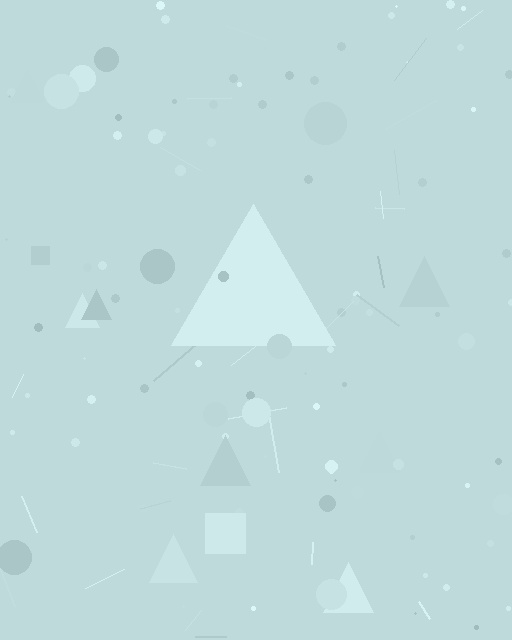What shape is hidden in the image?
A triangle is hidden in the image.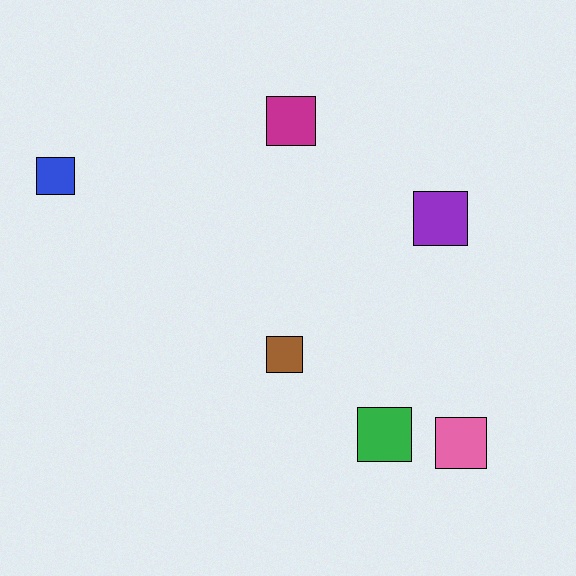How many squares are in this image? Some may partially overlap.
There are 6 squares.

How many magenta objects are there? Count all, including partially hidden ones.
There is 1 magenta object.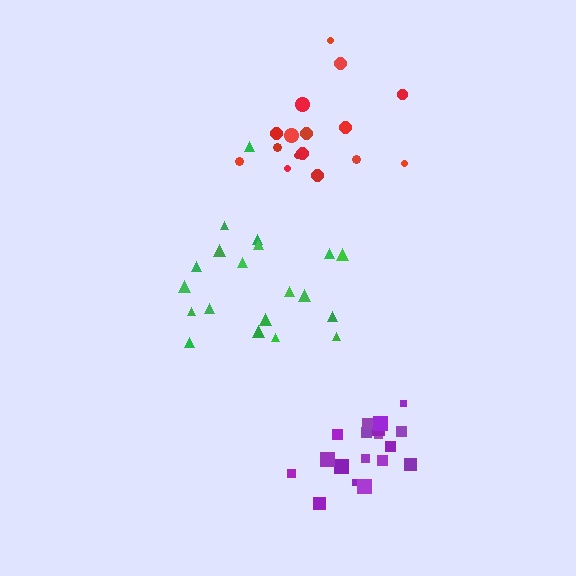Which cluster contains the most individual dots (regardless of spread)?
Green (20).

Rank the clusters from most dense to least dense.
purple, green, red.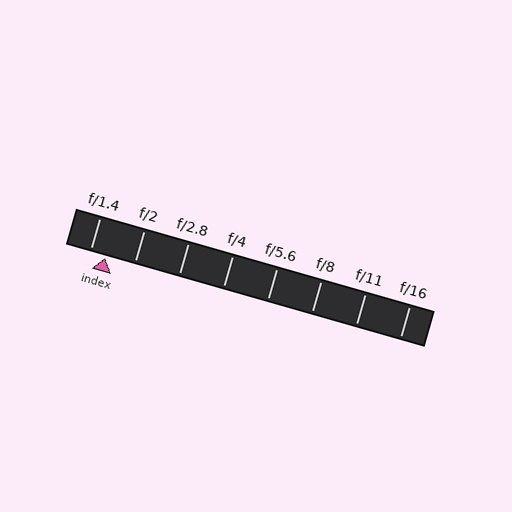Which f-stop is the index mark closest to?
The index mark is closest to f/1.4.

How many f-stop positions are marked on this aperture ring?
There are 8 f-stop positions marked.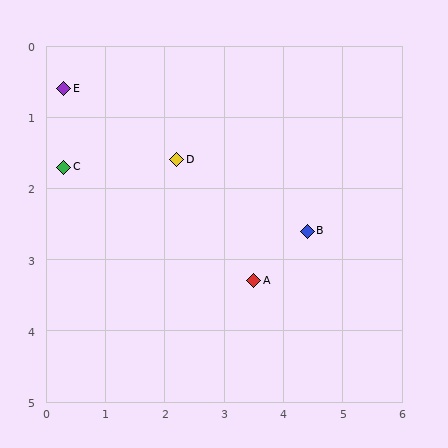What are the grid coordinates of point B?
Point B is at approximately (4.4, 2.6).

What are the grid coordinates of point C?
Point C is at approximately (0.3, 1.7).